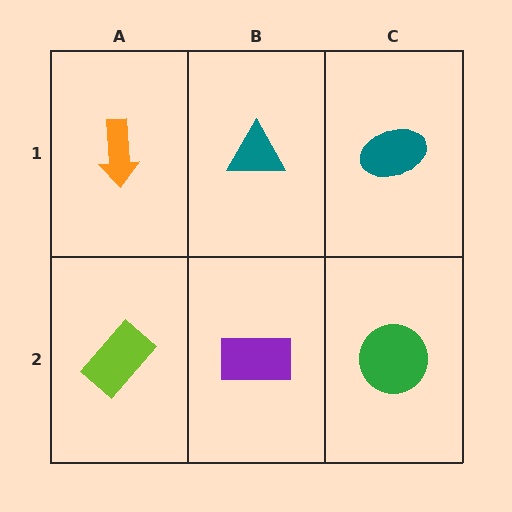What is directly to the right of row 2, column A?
A purple rectangle.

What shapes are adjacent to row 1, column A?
A lime rectangle (row 2, column A), a teal triangle (row 1, column B).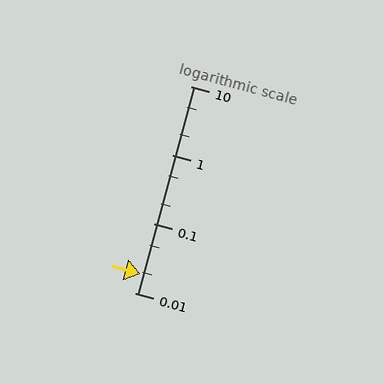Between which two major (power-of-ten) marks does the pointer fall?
The pointer is between 0.01 and 0.1.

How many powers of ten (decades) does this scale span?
The scale spans 3 decades, from 0.01 to 10.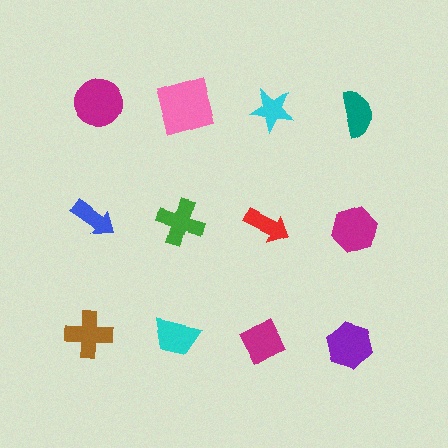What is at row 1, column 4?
A teal semicircle.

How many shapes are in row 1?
4 shapes.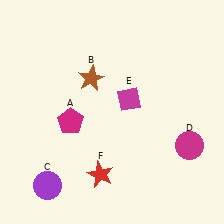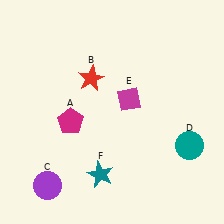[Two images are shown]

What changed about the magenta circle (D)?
In Image 1, D is magenta. In Image 2, it changed to teal.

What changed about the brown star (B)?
In Image 1, B is brown. In Image 2, it changed to red.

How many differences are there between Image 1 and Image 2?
There are 3 differences between the two images.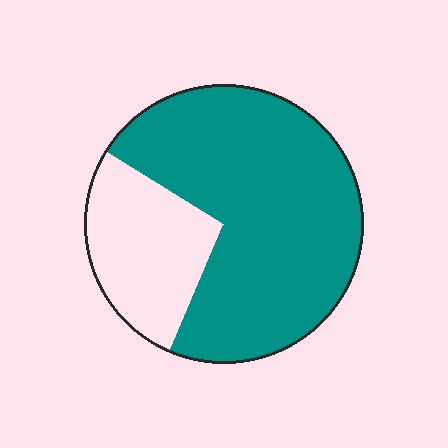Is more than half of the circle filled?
Yes.